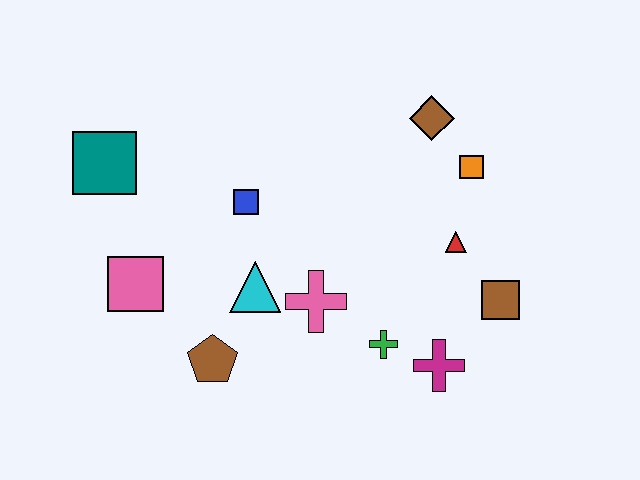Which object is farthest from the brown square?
The teal square is farthest from the brown square.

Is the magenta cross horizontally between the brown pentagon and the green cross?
No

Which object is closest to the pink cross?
The cyan triangle is closest to the pink cross.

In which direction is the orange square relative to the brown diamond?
The orange square is below the brown diamond.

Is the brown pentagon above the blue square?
No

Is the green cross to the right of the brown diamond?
No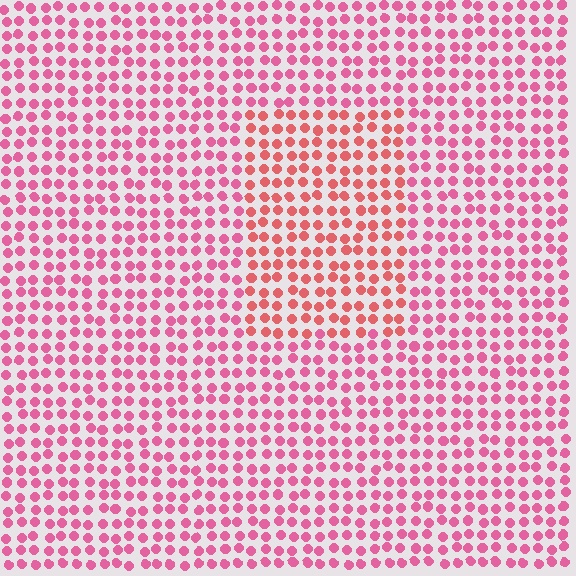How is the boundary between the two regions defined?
The boundary is defined purely by a slight shift in hue (about 25 degrees). Spacing, size, and orientation are identical on both sides.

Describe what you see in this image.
The image is filled with small pink elements in a uniform arrangement. A rectangle-shaped region is visible where the elements are tinted to a slightly different hue, forming a subtle color boundary.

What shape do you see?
I see a rectangle.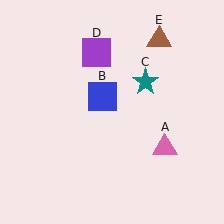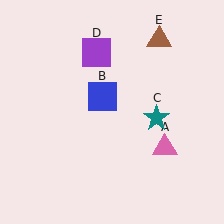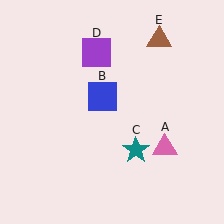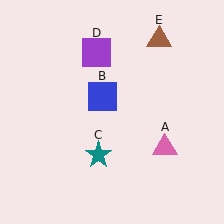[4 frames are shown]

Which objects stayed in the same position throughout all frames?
Pink triangle (object A) and blue square (object B) and purple square (object D) and brown triangle (object E) remained stationary.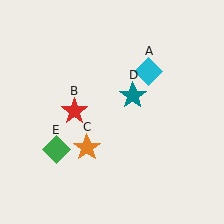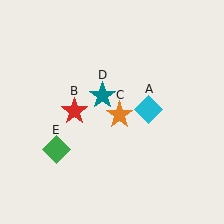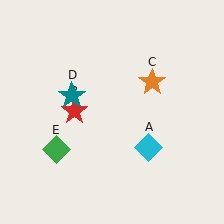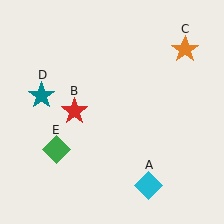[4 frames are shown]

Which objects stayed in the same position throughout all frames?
Red star (object B) and green diamond (object E) remained stationary.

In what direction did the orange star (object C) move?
The orange star (object C) moved up and to the right.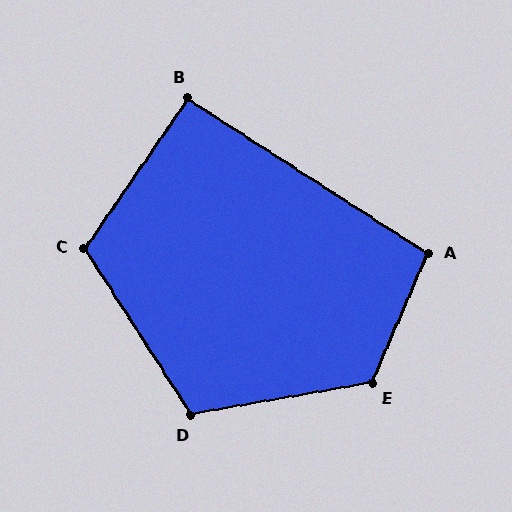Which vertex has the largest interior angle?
E, at approximately 123 degrees.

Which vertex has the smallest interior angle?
B, at approximately 92 degrees.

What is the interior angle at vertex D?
Approximately 113 degrees (obtuse).